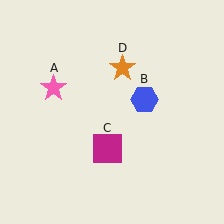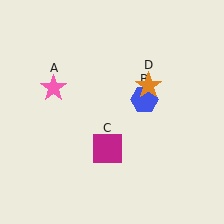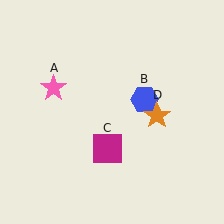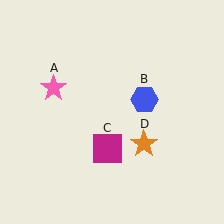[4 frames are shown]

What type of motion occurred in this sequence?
The orange star (object D) rotated clockwise around the center of the scene.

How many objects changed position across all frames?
1 object changed position: orange star (object D).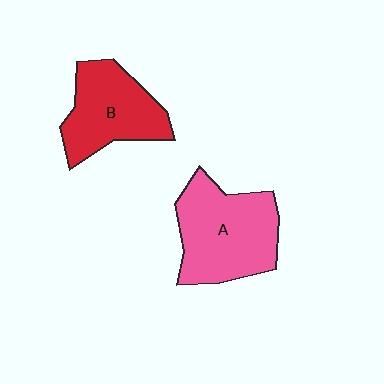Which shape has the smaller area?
Shape B (red).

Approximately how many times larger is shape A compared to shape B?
Approximately 1.3 times.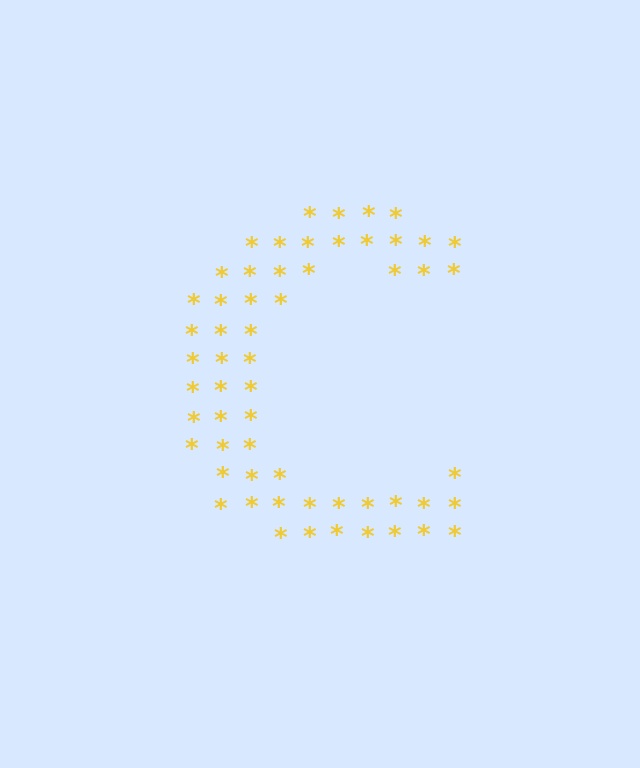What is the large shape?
The large shape is the letter C.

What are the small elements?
The small elements are asterisks.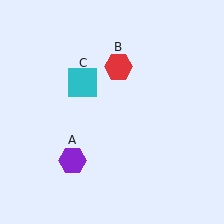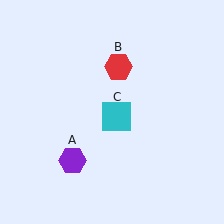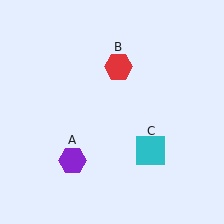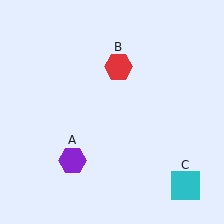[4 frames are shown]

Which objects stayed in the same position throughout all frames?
Purple hexagon (object A) and red hexagon (object B) remained stationary.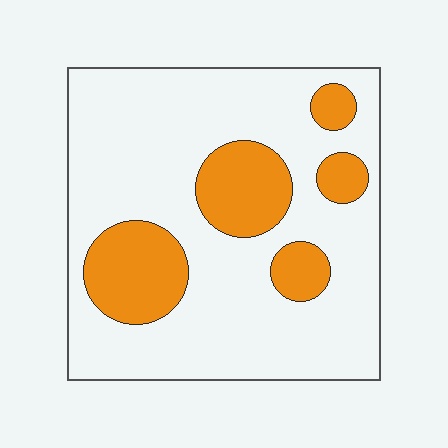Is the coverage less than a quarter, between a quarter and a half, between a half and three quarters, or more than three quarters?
Less than a quarter.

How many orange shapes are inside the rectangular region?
5.